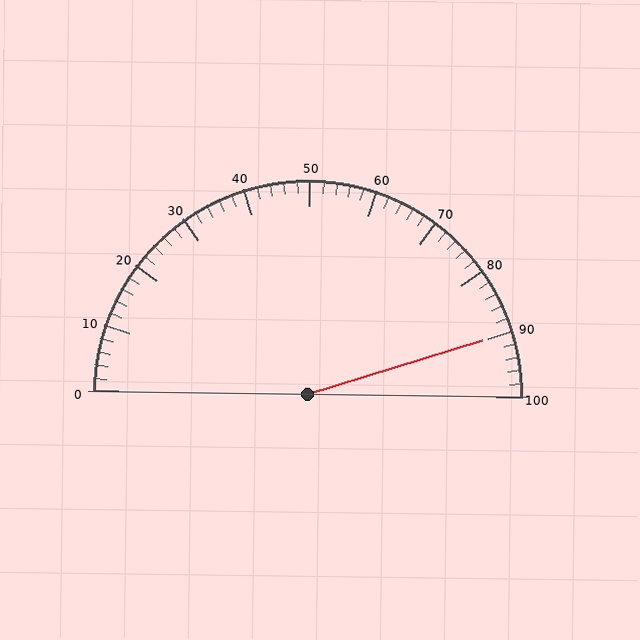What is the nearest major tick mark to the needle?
The nearest major tick mark is 90.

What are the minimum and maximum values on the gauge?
The gauge ranges from 0 to 100.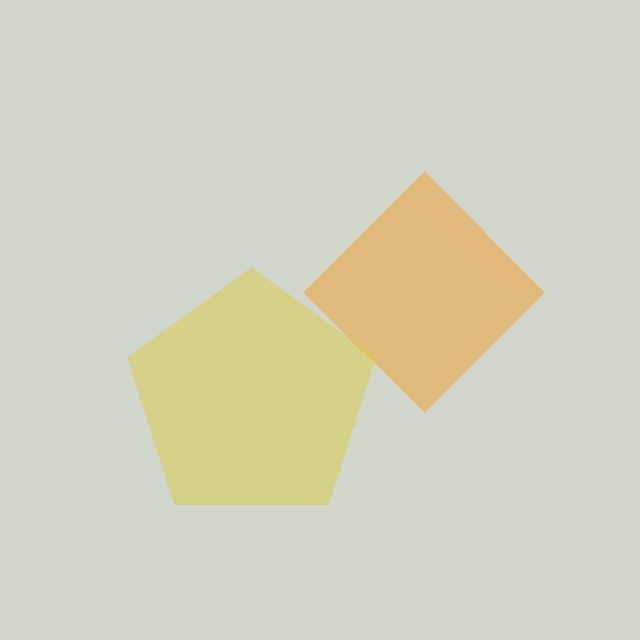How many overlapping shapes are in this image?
There are 2 overlapping shapes in the image.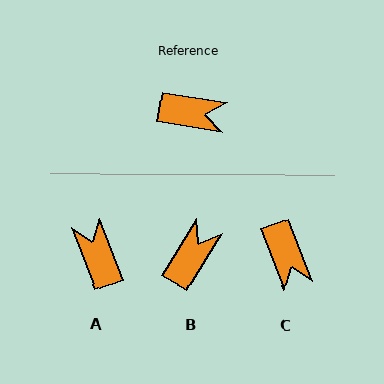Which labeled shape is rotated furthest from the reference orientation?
A, about 120 degrees away.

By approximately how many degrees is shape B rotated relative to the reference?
Approximately 68 degrees counter-clockwise.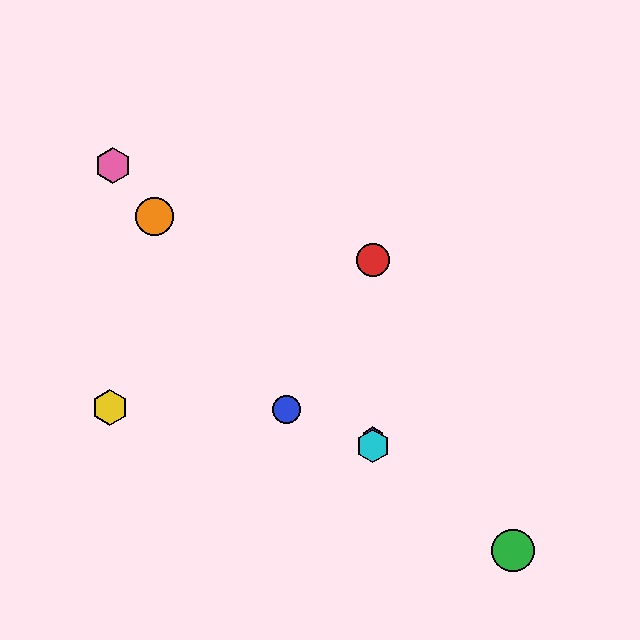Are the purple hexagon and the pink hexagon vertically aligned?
No, the purple hexagon is at x≈373 and the pink hexagon is at x≈113.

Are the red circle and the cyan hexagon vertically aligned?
Yes, both are at x≈373.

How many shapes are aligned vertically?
3 shapes (the red circle, the purple hexagon, the cyan hexagon) are aligned vertically.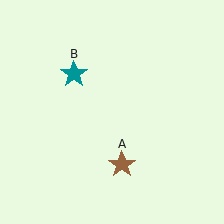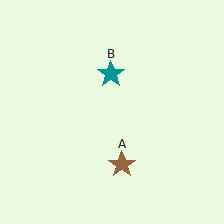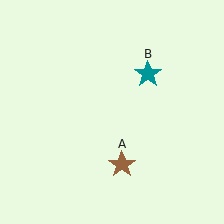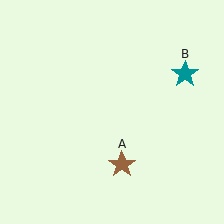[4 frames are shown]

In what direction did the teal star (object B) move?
The teal star (object B) moved right.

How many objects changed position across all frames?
1 object changed position: teal star (object B).